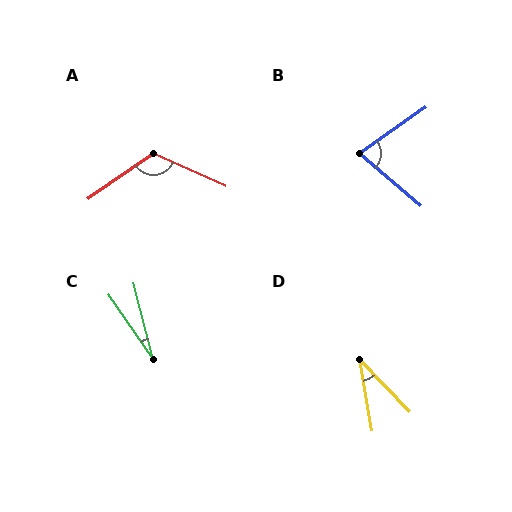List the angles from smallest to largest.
C (21°), D (34°), B (76°), A (121°).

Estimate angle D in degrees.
Approximately 34 degrees.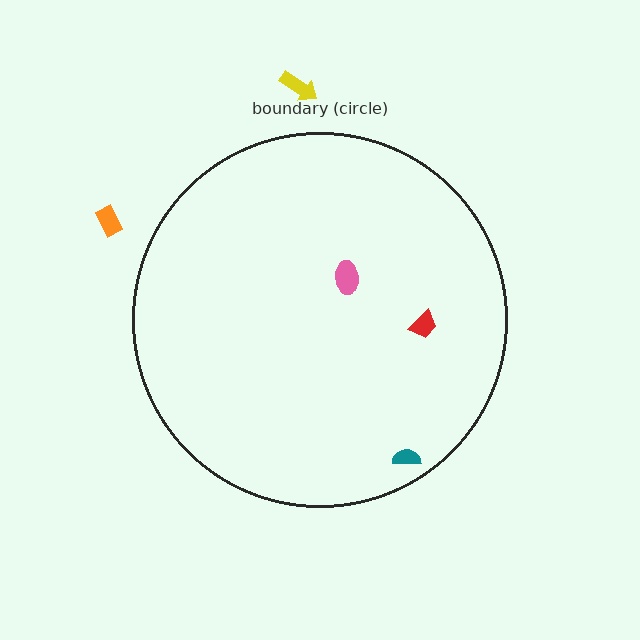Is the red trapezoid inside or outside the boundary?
Inside.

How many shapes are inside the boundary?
3 inside, 2 outside.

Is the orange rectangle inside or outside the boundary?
Outside.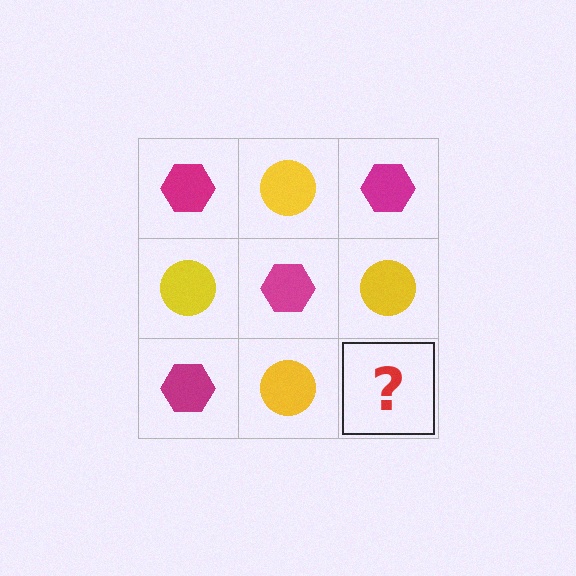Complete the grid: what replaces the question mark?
The question mark should be replaced with a magenta hexagon.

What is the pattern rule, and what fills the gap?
The rule is that it alternates magenta hexagon and yellow circle in a checkerboard pattern. The gap should be filled with a magenta hexagon.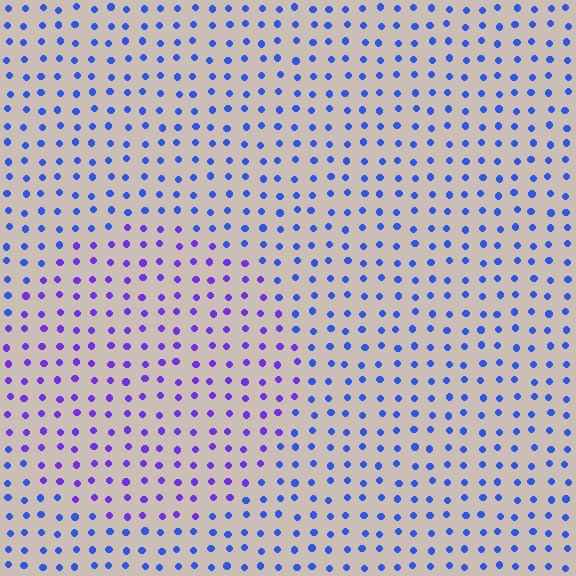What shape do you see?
I see a circle.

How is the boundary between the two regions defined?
The boundary is defined purely by a slight shift in hue (about 37 degrees). Spacing, size, and orientation are identical on both sides.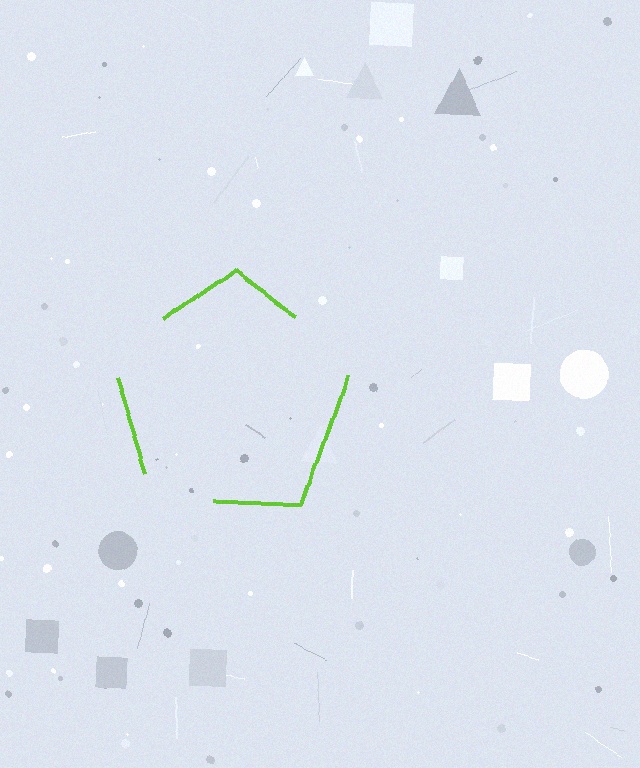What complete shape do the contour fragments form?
The contour fragments form a pentagon.